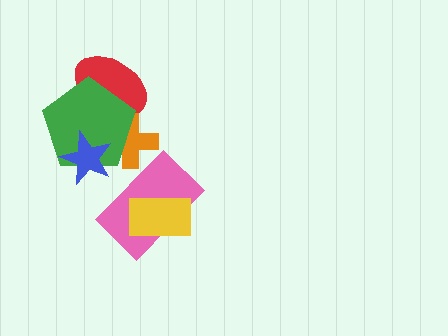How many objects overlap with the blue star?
2 objects overlap with the blue star.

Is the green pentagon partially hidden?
Yes, it is partially covered by another shape.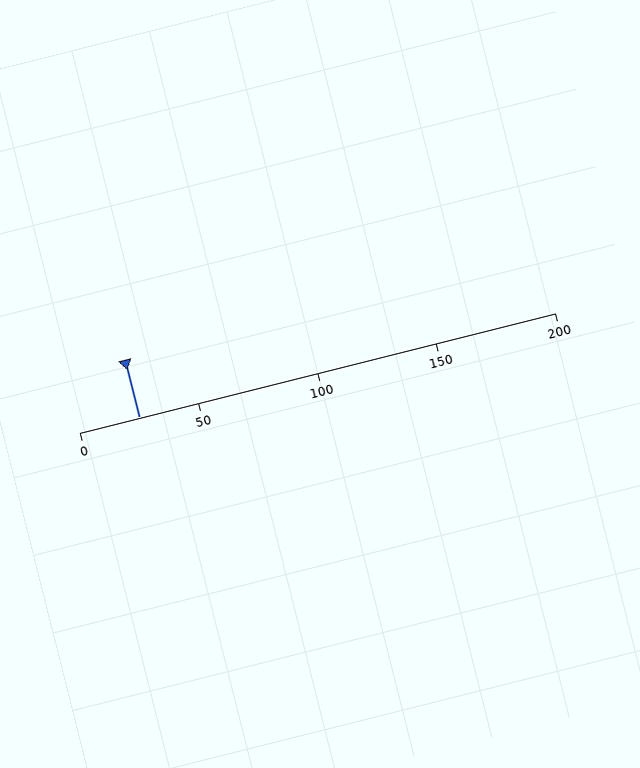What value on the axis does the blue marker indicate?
The marker indicates approximately 25.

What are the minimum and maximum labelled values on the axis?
The axis runs from 0 to 200.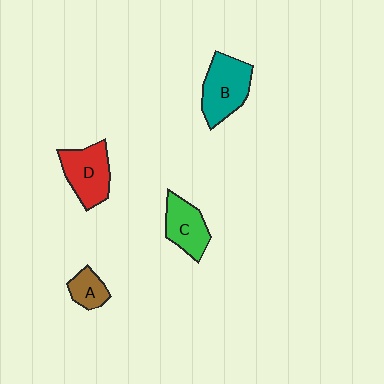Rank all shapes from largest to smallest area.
From largest to smallest: B (teal), D (red), C (green), A (brown).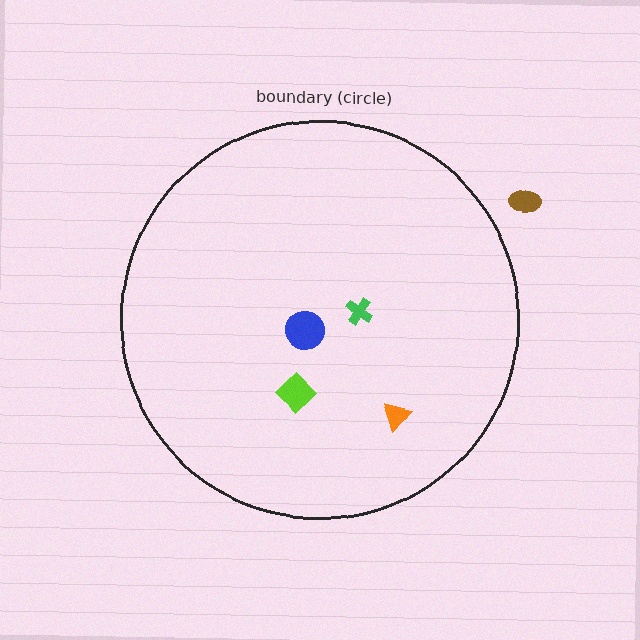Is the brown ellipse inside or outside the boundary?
Outside.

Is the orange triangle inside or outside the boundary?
Inside.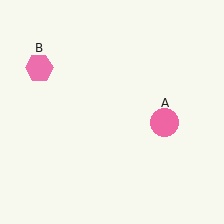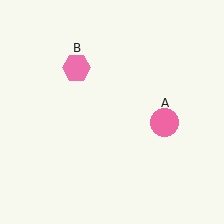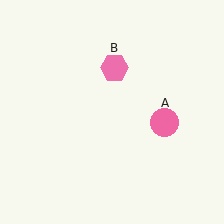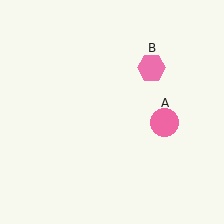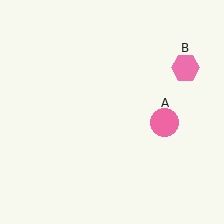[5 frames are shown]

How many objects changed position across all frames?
1 object changed position: pink hexagon (object B).